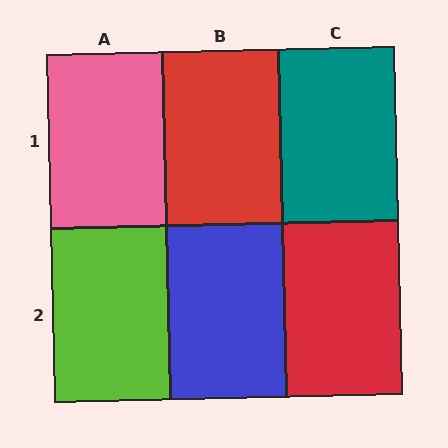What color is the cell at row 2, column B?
Blue.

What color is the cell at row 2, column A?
Lime.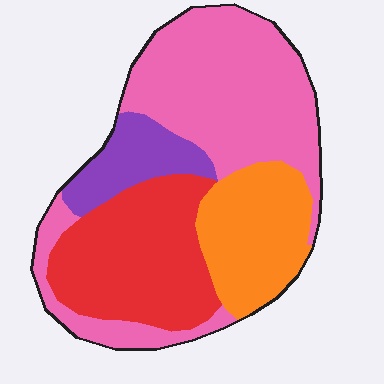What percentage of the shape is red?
Red covers around 25% of the shape.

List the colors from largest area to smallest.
From largest to smallest: pink, red, orange, purple.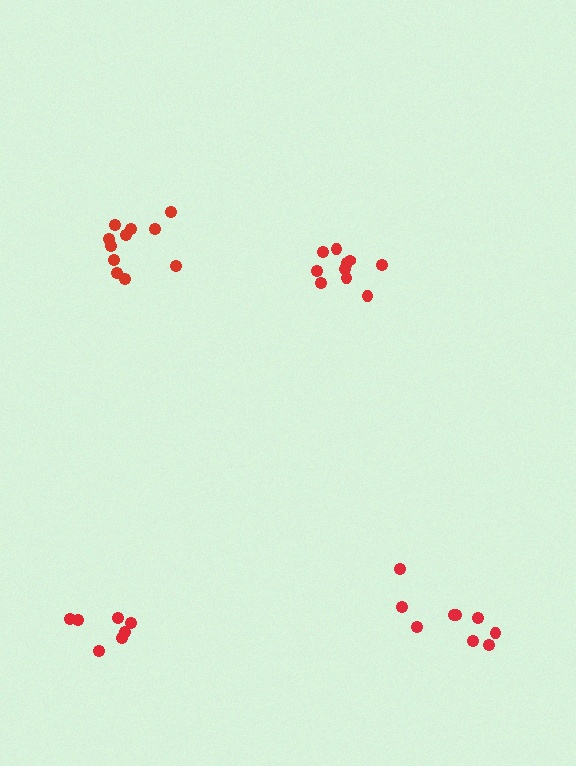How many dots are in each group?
Group 1: 10 dots, Group 2: 7 dots, Group 3: 11 dots, Group 4: 9 dots (37 total).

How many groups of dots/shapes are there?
There are 4 groups.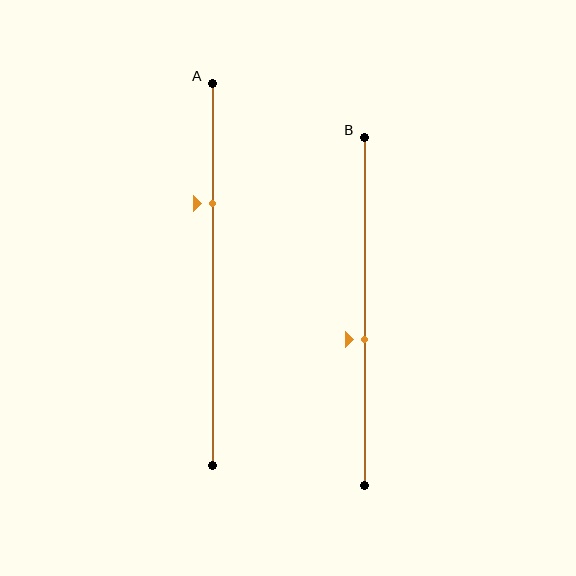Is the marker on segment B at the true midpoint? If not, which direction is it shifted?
No, the marker on segment B is shifted downward by about 8% of the segment length.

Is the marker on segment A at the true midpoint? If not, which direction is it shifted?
No, the marker on segment A is shifted upward by about 19% of the segment length.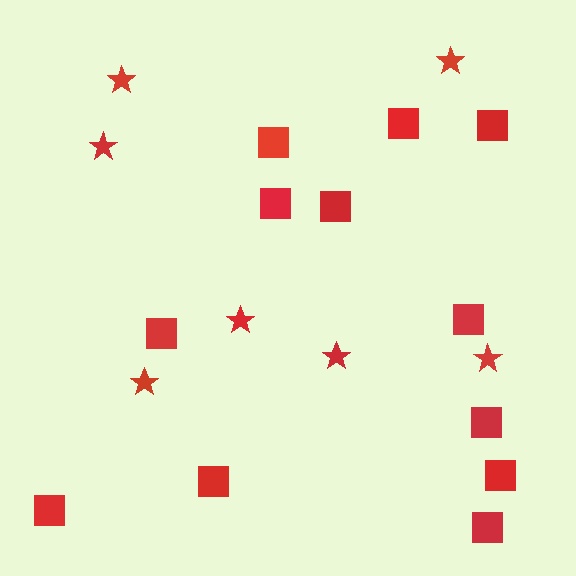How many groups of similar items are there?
There are 2 groups: one group of stars (7) and one group of squares (12).